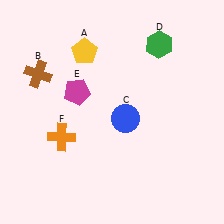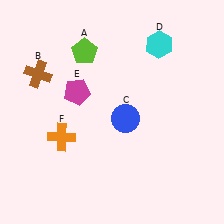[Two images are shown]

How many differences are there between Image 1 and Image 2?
There are 2 differences between the two images.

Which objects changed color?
A changed from yellow to lime. D changed from green to cyan.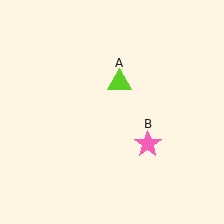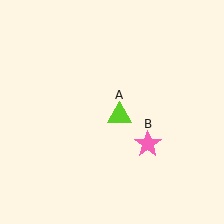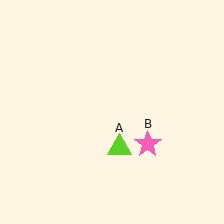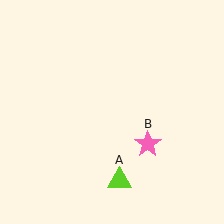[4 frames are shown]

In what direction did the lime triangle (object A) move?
The lime triangle (object A) moved down.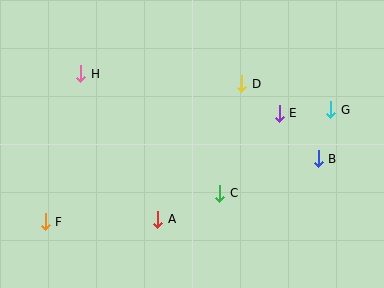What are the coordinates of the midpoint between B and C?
The midpoint between B and C is at (269, 176).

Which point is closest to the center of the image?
Point C at (220, 193) is closest to the center.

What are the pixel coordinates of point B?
Point B is at (318, 159).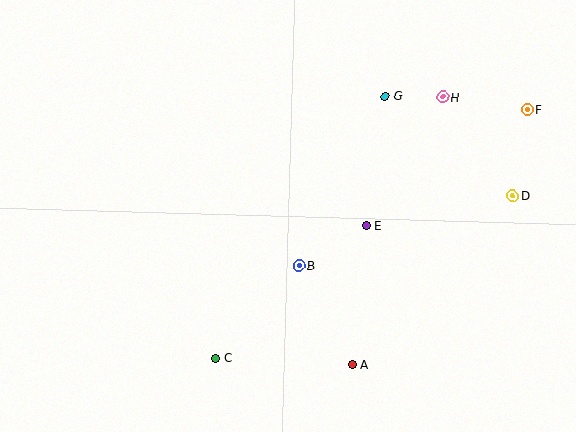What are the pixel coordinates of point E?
Point E is at (366, 226).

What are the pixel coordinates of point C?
Point C is at (216, 358).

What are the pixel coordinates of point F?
Point F is at (527, 110).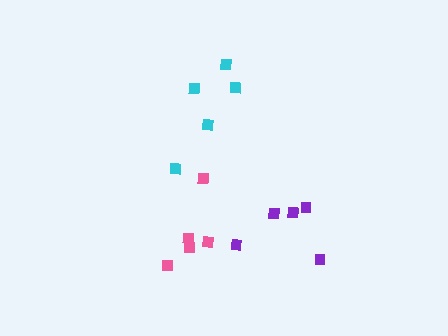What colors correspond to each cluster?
The clusters are colored: purple, cyan, pink.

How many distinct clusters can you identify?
There are 3 distinct clusters.